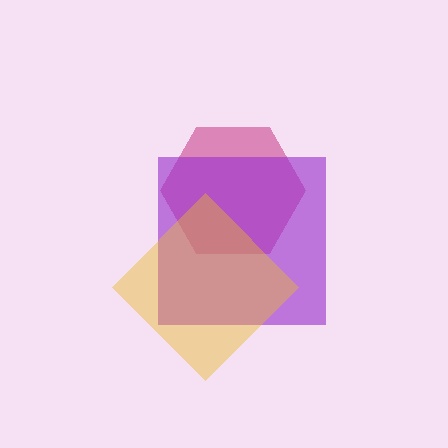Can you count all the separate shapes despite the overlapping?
Yes, there are 3 separate shapes.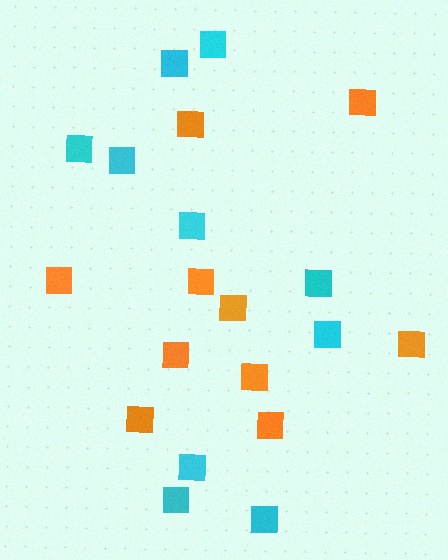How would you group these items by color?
There are 2 groups: one group of cyan squares (10) and one group of orange squares (10).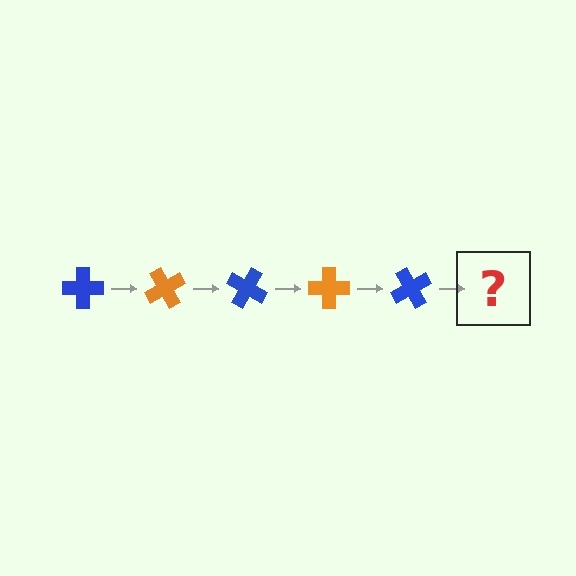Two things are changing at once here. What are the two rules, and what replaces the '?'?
The two rules are that it rotates 60 degrees each step and the color cycles through blue and orange. The '?' should be an orange cross, rotated 300 degrees from the start.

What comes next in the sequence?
The next element should be an orange cross, rotated 300 degrees from the start.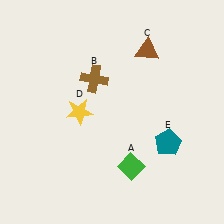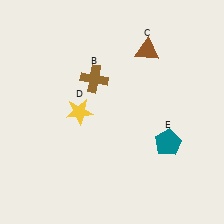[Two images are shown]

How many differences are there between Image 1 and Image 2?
There is 1 difference between the two images.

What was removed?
The green diamond (A) was removed in Image 2.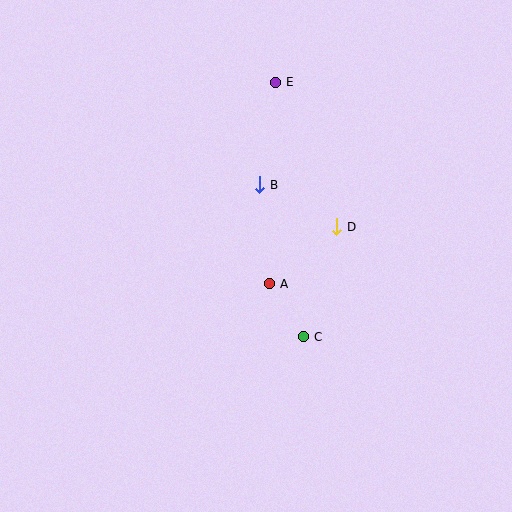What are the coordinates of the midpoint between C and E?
The midpoint between C and E is at (290, 209).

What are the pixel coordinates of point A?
Point A is at (270, 284).